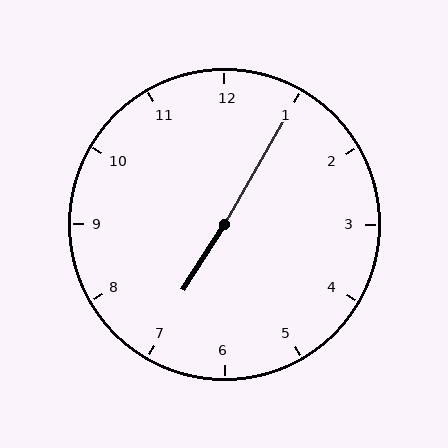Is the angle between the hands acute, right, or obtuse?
It is obtuse.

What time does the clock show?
7:05.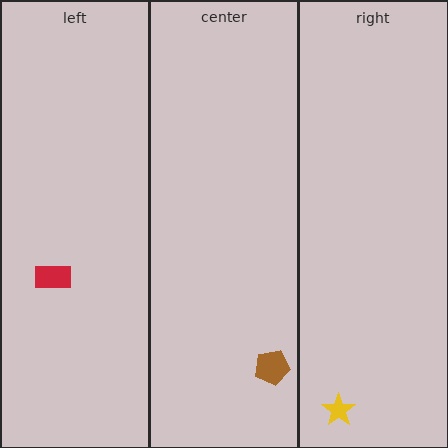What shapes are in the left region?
The red rectangle.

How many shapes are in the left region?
1.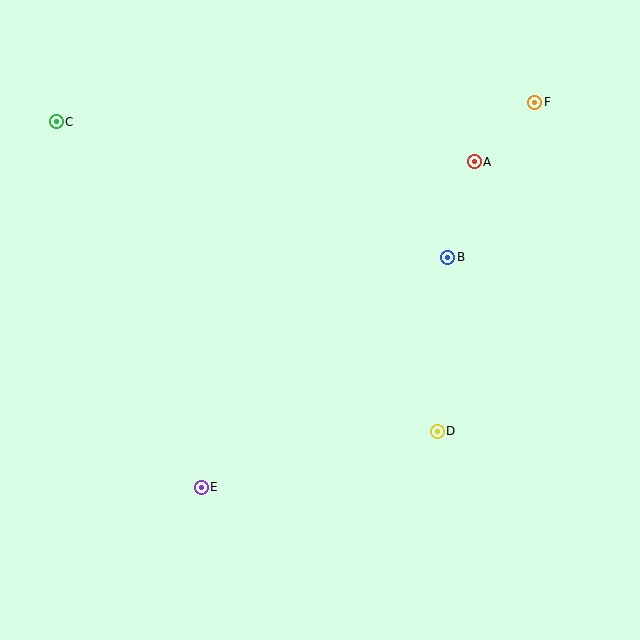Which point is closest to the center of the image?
Point B at (448, 257) is closest to the center.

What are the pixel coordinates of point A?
Point A is at (474, 162).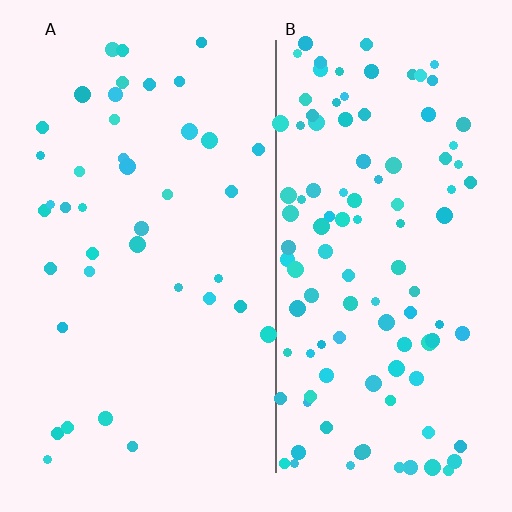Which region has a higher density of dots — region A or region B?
B (the right).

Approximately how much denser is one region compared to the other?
Approximately 2.7× — region B over region A.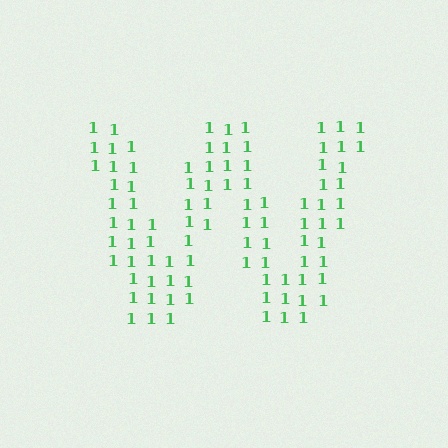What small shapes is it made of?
It is made of small digit 1's.